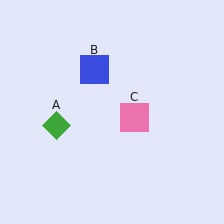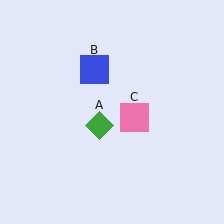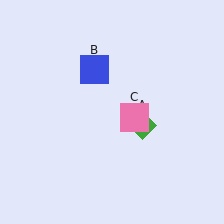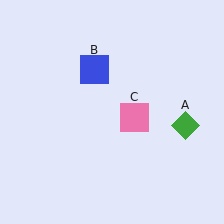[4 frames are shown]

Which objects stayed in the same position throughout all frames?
Blue square (object B) and pink square (object C) remained stationary.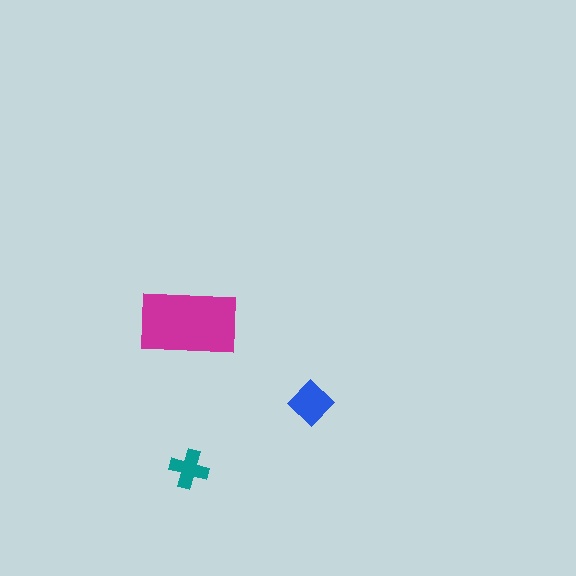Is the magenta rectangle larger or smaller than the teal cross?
Larger.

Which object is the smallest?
The teal cross.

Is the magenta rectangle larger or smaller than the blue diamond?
Larger.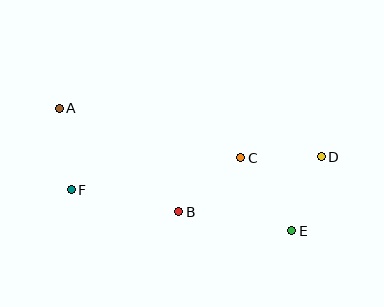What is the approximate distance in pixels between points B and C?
The distance between B and C is approximately 82 pixels.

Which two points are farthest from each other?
Points A and D are farthest from each other.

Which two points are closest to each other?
Points D and E are closest to each other.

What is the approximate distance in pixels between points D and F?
The distance between D and F is approximately 252 pixels.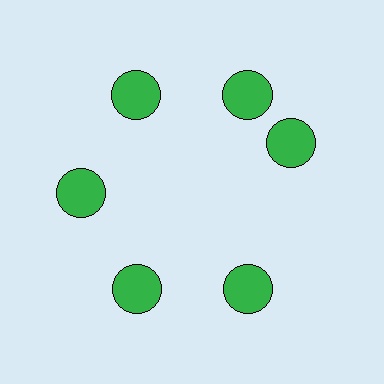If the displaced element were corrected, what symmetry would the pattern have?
It would have 6-fold rotational symmetry — the pattern would map onto itself every 60 degrees.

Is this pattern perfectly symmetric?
No. The 6 green circles are arranged in a ring, but one element near the 3 o'clock position is rotated out of alignment along the ring, breaking the 6-fold rotational symmetry.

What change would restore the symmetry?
The symmetry would be restored by rotating it back into even spacing with its neighbors so that all 6 circles sit at equal angles and equal distance from the center.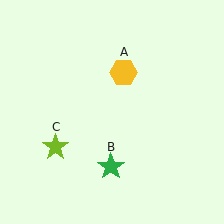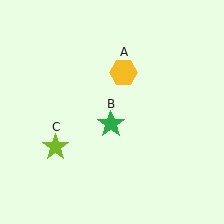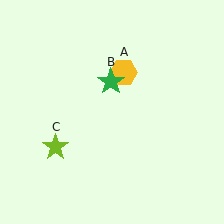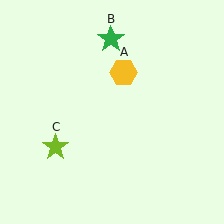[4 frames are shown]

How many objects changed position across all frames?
1 object changed position: green star (object B).